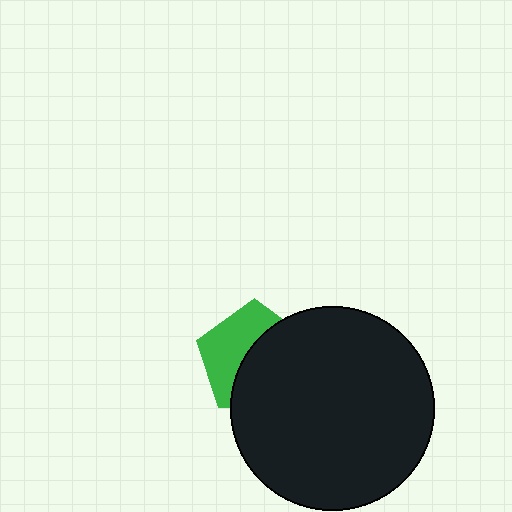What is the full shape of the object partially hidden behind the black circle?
The partially hidden object is a green pentagon.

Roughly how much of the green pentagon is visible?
A small part of it is visible (roughly 45%).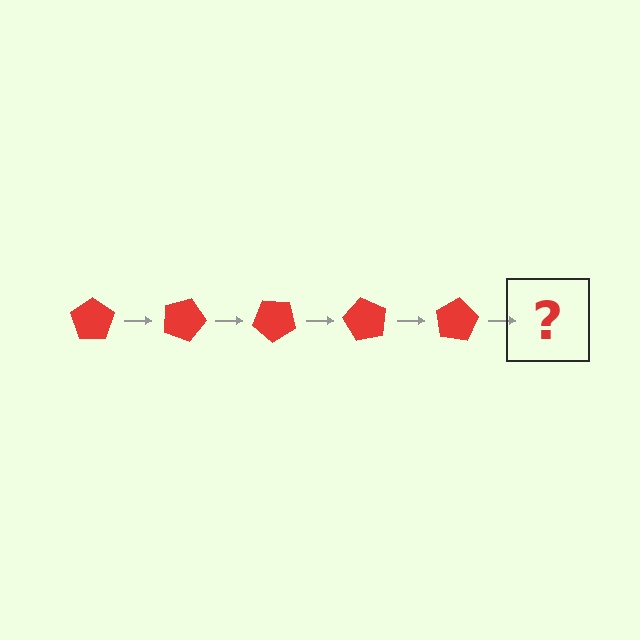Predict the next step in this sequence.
The next step is a red pentagon rotated 100 degrees.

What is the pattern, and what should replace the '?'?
The pattern is that the pentagon rotates 20 degrees each step. The '?' should be a red pentagon rotated 100 degrees.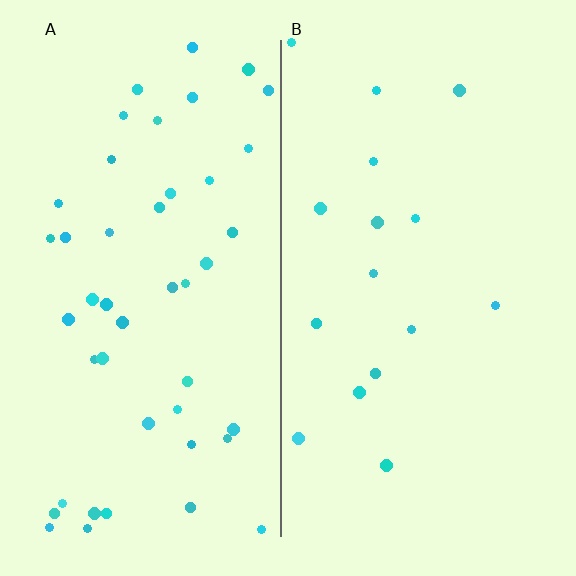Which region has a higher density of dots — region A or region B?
A (the left).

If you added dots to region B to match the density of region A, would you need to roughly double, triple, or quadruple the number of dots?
Approximately triple.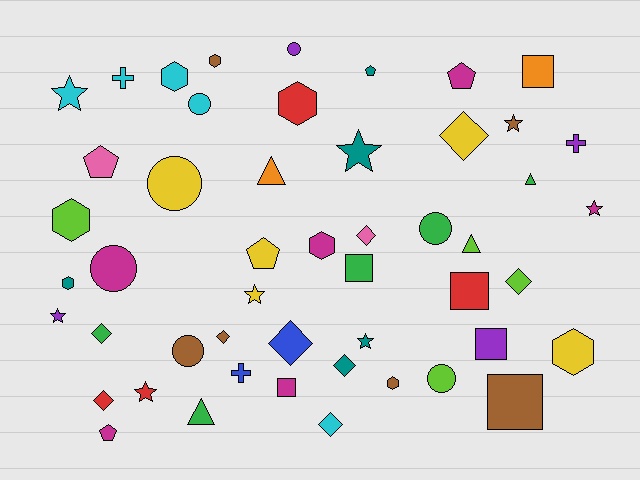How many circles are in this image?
There are 7 circles.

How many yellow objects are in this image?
There are 5 yellow objects.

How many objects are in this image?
There are 50 objects.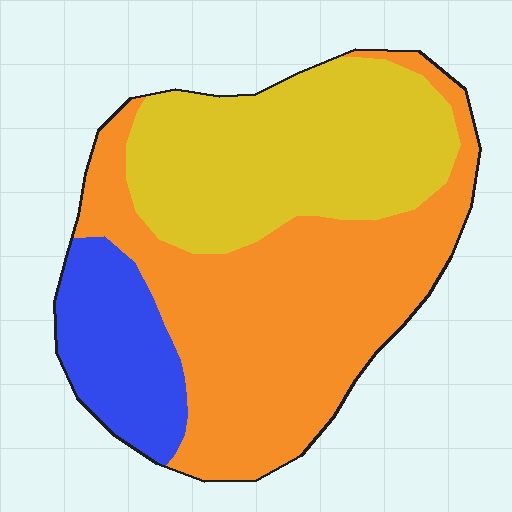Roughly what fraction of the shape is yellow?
Yellow takes up about three eighths (3/8) of the shape.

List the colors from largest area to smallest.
From largest to smallest: orange, yellow, blue.